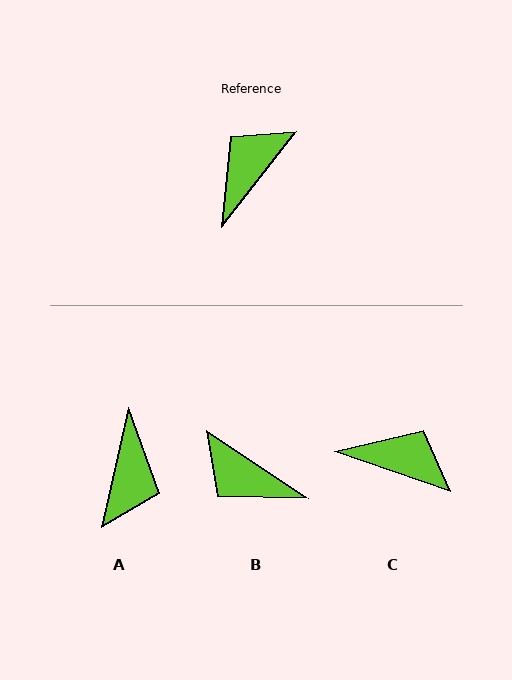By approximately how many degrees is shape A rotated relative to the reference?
Approximately 155 degrees clockwise.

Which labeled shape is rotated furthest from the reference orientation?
A, about 155 degrees away.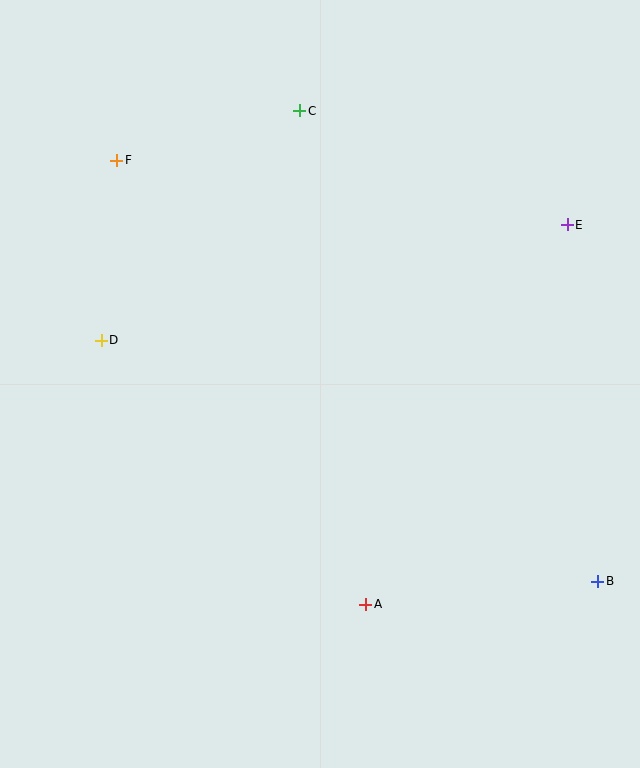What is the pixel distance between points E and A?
The distance between E and A is 430 pixels.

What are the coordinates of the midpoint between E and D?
The midpoint between E and D is at (334, 282).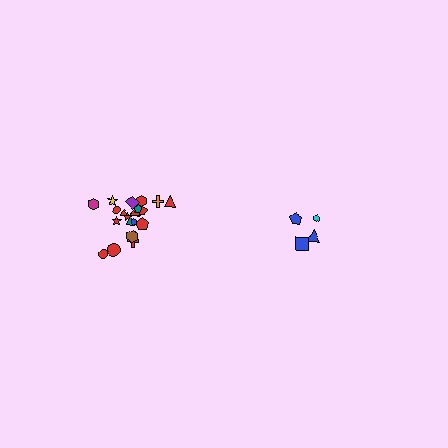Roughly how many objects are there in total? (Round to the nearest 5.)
Roughly 25 objects in total.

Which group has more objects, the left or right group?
The left group.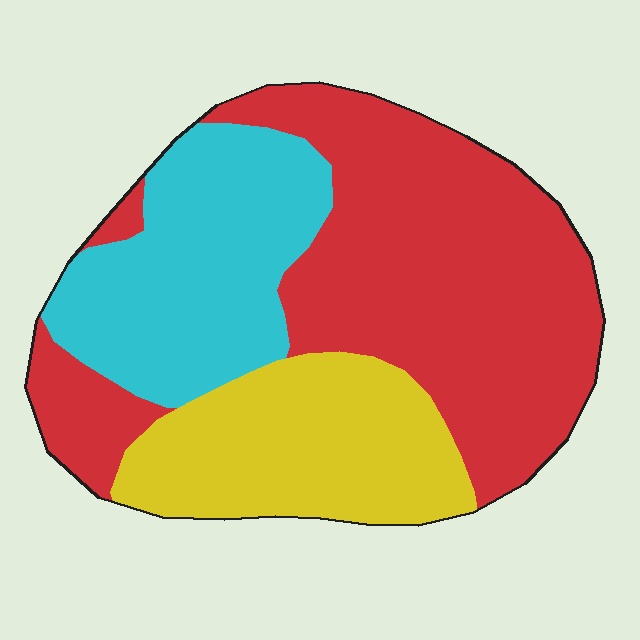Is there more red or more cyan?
Red.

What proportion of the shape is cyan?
Cyan takes up about one quarter (1/4) of the shape.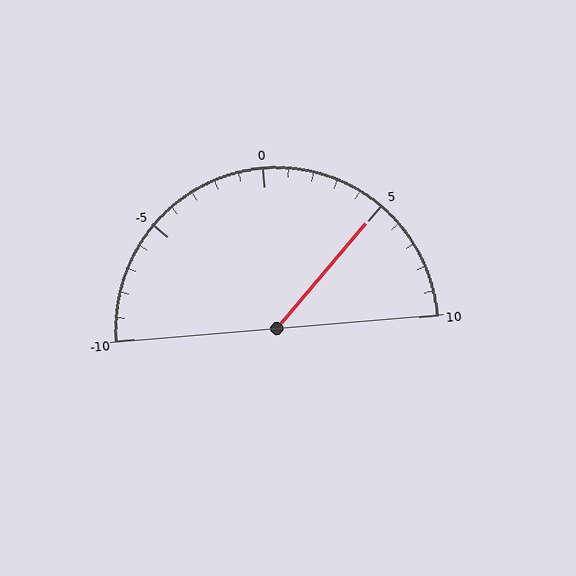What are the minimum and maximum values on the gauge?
The gauge ranges from -10 to 10.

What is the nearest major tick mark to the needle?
The nearest major tick mark is 5.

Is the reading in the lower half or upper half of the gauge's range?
The reading is in the upper half of the range (-10 to 10).